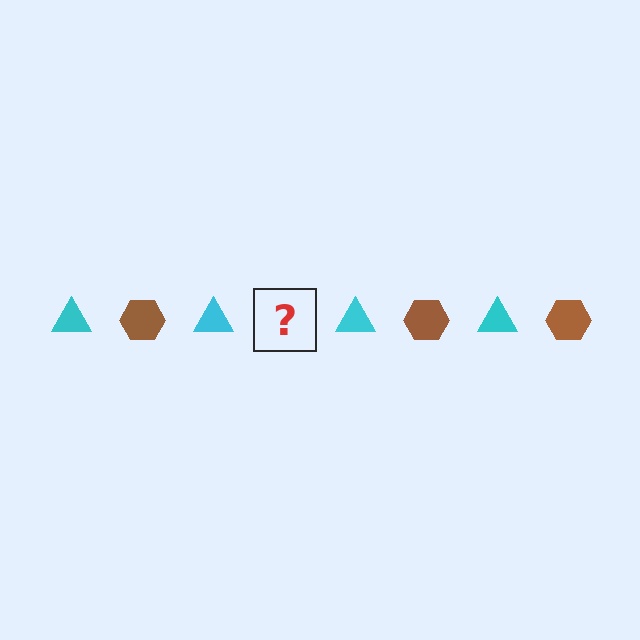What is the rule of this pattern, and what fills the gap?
The rule is that the pattern alternates between cyan triangle and brown hexagon. The gap should be filled with a brown hexagon.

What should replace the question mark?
The question mark should be replaced with a brown hexagon.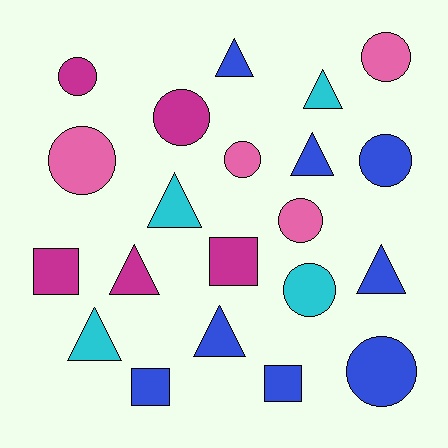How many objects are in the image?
There are 21 objects.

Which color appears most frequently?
Blue, with 8 objects.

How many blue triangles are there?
There are 4 blue triangles.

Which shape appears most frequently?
Circle, with 9 objects.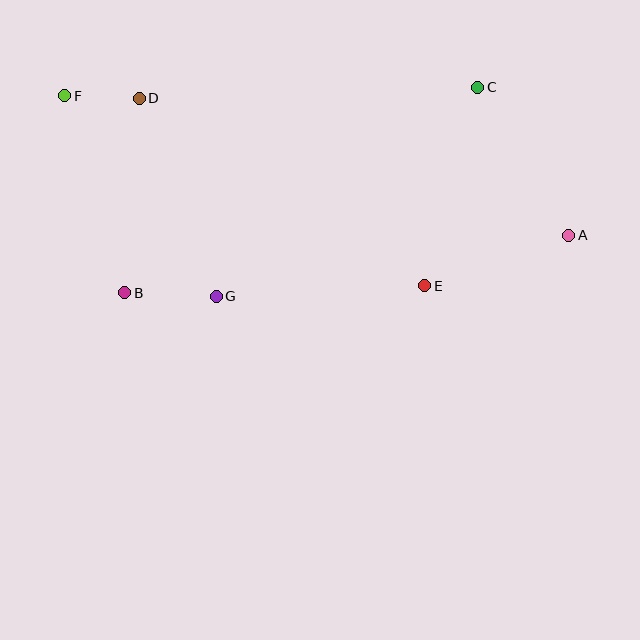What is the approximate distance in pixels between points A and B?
The distance between A and B is approximately 447 pixels.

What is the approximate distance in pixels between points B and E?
The distance between B and E is approximately 300 pixels.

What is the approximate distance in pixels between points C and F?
The distance between C and F is approximately 413 pixels.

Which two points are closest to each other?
Points D and F are closest to each other.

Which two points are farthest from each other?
Points A and F are farthest from each other.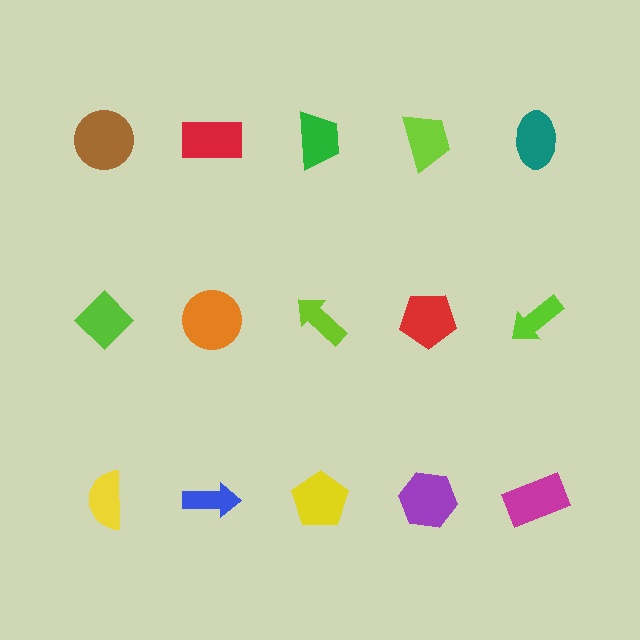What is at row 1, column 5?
A teal ellipse.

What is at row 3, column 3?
A yellow pentagon.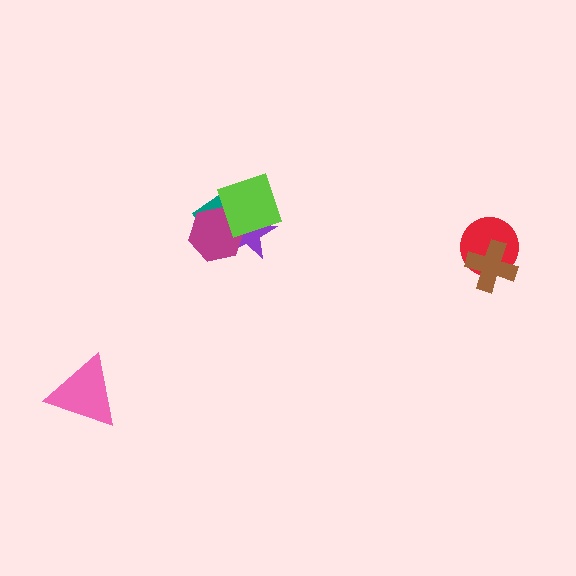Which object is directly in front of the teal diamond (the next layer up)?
The purple star is directly in front of the teal diamond.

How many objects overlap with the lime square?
3 objects overlap with the lime square.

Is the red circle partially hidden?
Yes, it is partially covered by another shape.